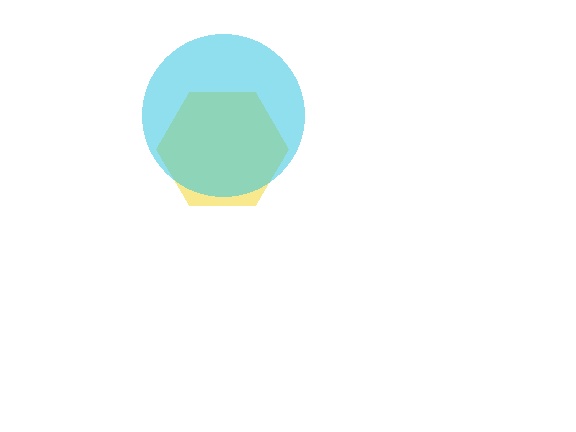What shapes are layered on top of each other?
The layered shapes are: a yellow hexagon, a cyan circle.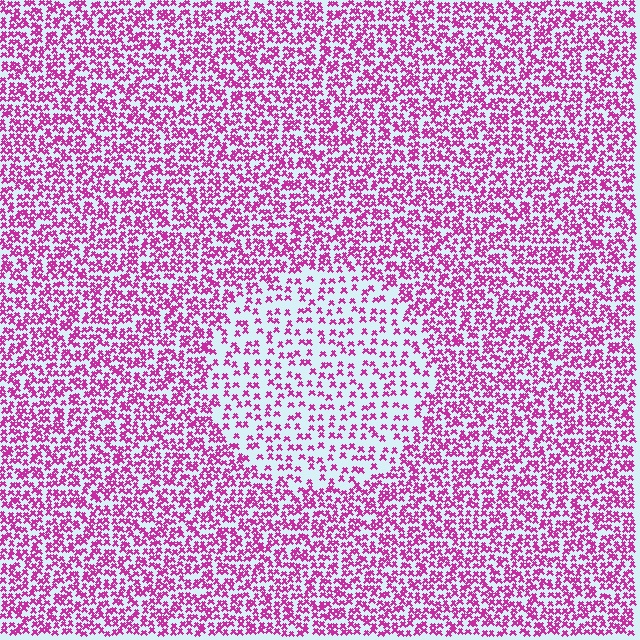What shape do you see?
I see a circle.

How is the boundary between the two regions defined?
The boundary is defined by a change in element density (approximately 2.0x ratio). All elements are the same color, size, and shape.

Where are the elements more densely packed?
The elements are more densely packed outside the circle boundary.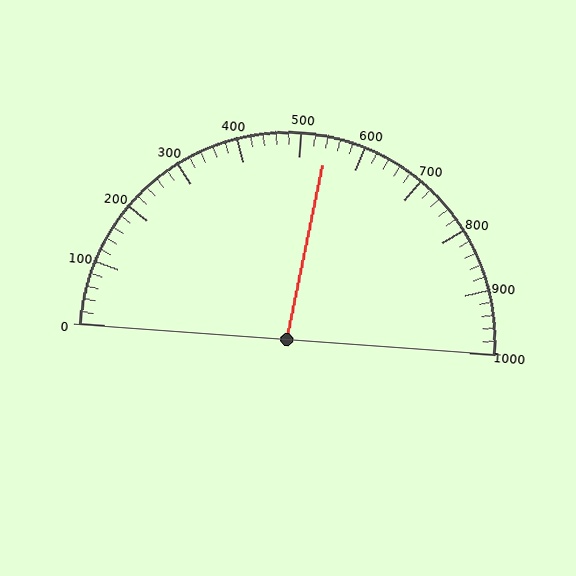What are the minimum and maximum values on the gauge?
The gauge ranges from 0 to 1000.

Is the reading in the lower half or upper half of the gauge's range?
The reading is in the upper half of the range (0 to 1000).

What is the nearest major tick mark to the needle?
The nearest major tick mark is 500.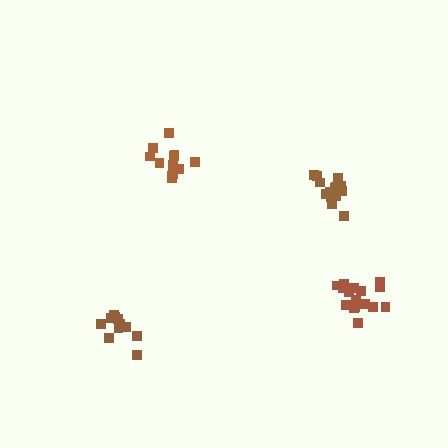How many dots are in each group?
Group 1: 12 dots, Group 2: 16 dots, Group 3: 15 dots, Group 4: 13 dots (56 total).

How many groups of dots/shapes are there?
There are 4 groups.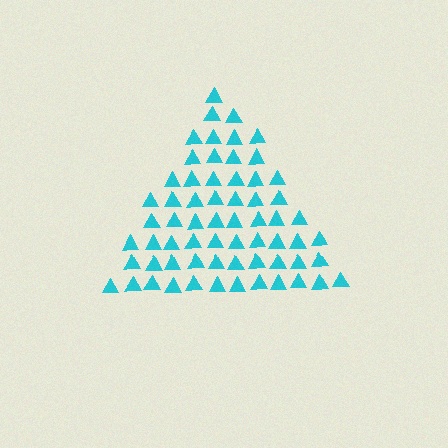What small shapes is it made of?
It is made of small triangles.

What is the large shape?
The large shape is a triangle.